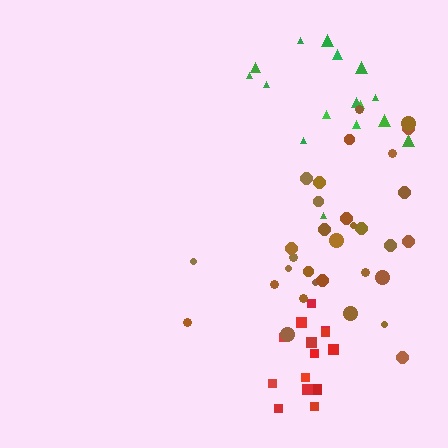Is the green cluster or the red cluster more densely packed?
Red.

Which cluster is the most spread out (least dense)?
Green.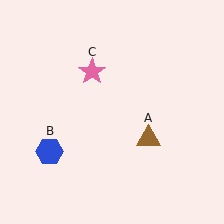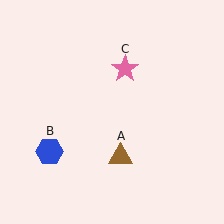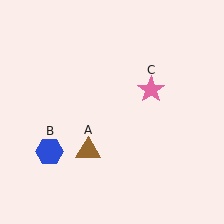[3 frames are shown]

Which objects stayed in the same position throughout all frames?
Blue hexagon (object B) remained stationary.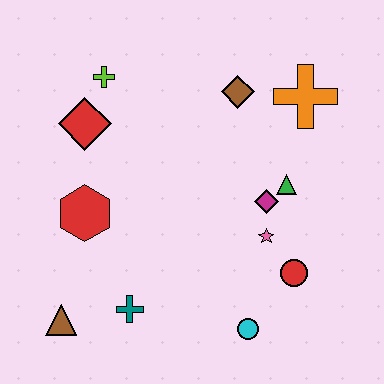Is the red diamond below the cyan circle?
No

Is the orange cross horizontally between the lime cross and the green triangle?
No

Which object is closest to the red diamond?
The lime cross is closest to the red diamond.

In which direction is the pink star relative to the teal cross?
The pink star is to the right of the teal cross.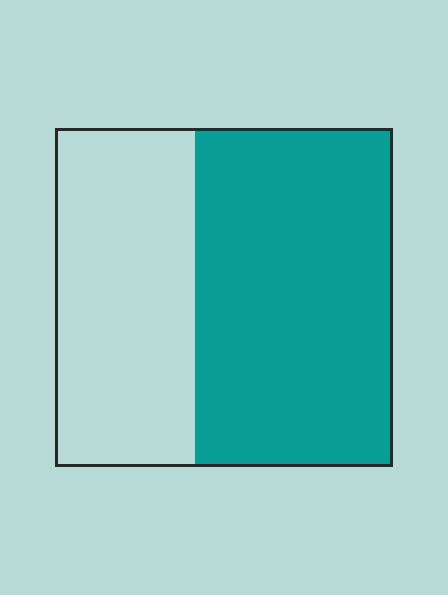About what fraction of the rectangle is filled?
About three fifths (3/5).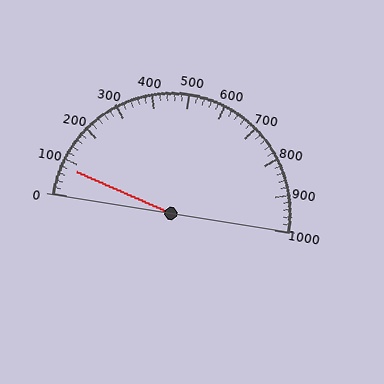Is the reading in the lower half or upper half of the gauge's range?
The reading is in the lower half of the range (0 to 1000).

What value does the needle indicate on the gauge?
The needle indicates approximately 80.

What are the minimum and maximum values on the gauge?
The gauge ranges from 0 to 1000.